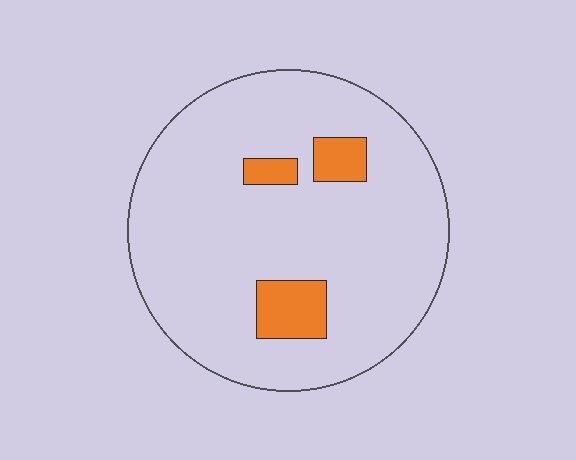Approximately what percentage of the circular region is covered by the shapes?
Approximately 10%.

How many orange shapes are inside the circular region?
3.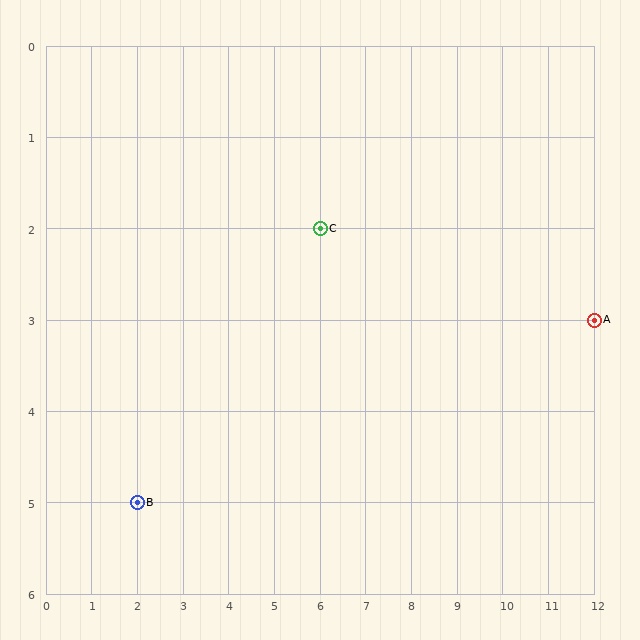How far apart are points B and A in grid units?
Points B and A are 10 columns and 2 rows apart (about 10.2 grid units diagonally).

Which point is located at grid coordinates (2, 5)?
Point B is at (2, 5).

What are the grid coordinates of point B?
Point B is at grid coordinates (2, 5).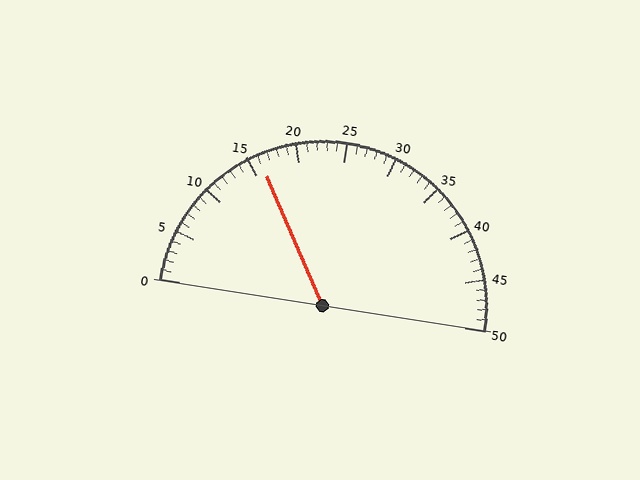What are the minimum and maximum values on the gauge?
The gauge ranges from 0 to 50.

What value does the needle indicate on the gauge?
The needle indicates approximately 16.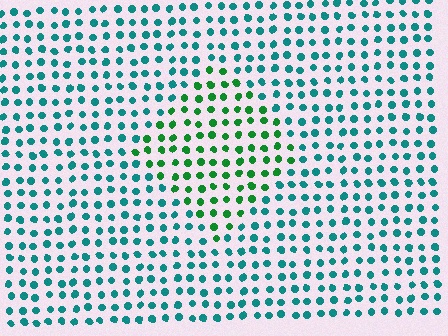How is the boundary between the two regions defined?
The boundary is defined purely by a slight shift in hue (about 44 degrees). Spacing, size, and orientation are identical on both sides.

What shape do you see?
I see a diamond.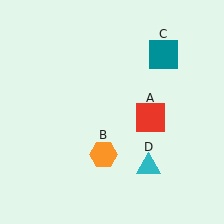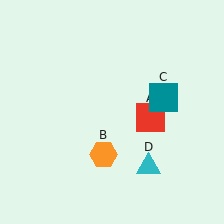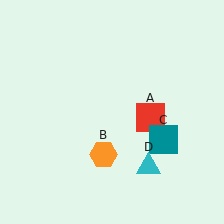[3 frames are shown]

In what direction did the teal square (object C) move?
The teal square (object C) moved down.